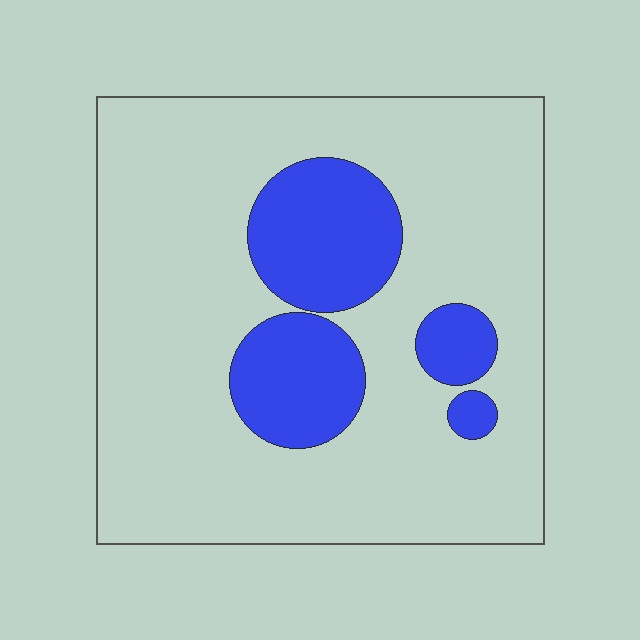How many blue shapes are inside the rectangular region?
4.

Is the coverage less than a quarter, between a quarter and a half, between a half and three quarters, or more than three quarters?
Less than a quarter.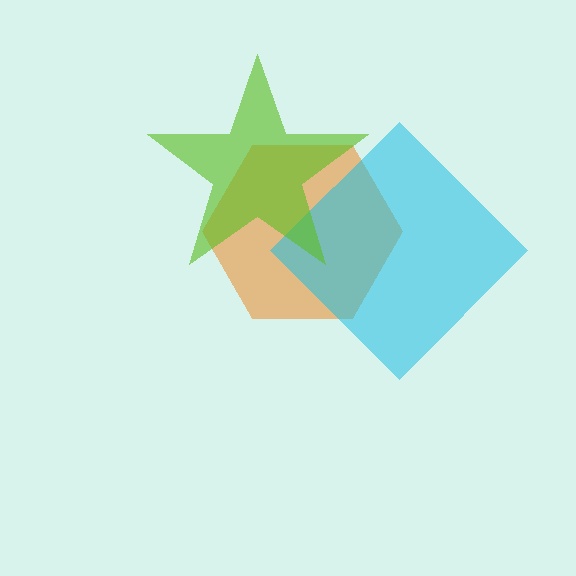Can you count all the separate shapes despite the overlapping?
Yes, there are 3 separate shapes.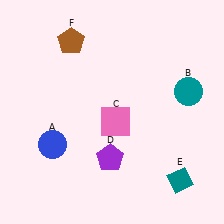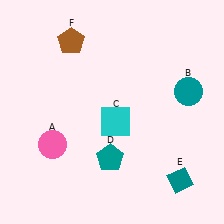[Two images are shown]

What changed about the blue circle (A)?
In Image 1, A is blue. In Image 2, it changed to pink.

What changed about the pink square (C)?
In Image 1, C is pink. In Image 2, it changed to cyan.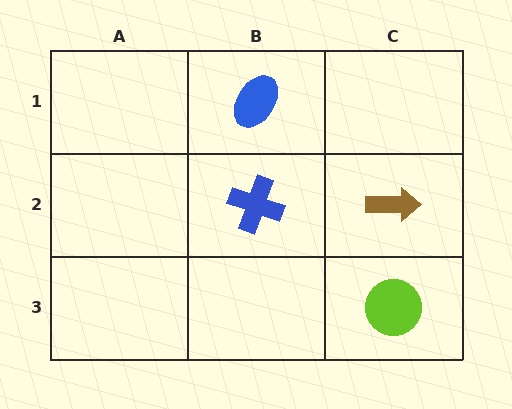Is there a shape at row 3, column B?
No, that cell is empty.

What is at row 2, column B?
A blue cross.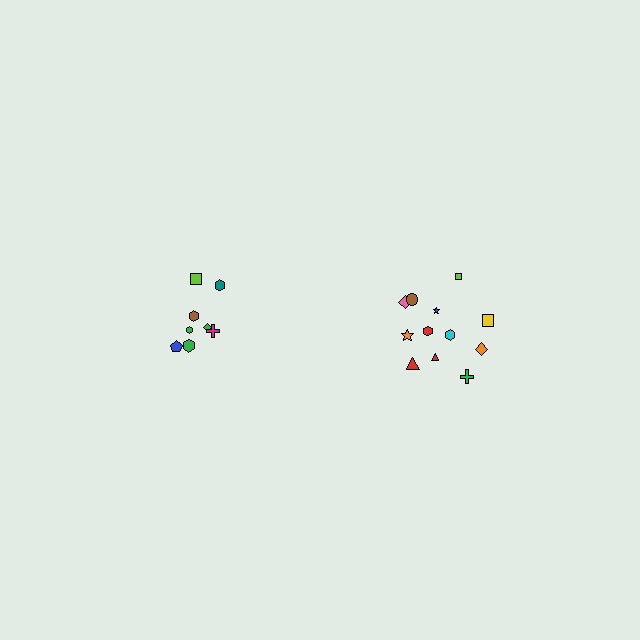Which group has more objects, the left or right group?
The right group.